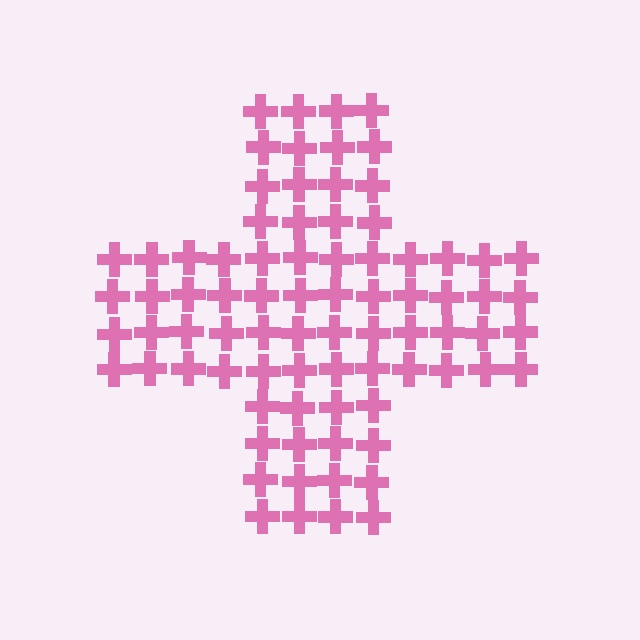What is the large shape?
The large shape is a cross.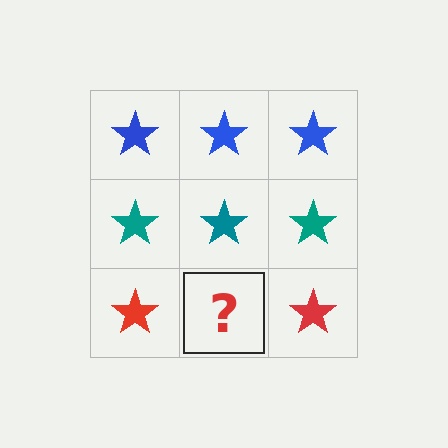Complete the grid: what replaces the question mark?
The question mark should be replaced with a red star.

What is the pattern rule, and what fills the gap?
The rule is that each row has a consistent color. The gap should be filled with a red star.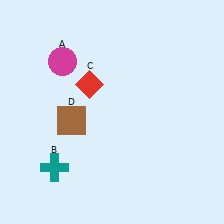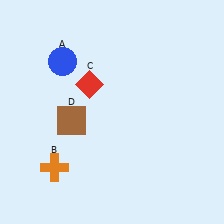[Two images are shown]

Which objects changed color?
A changed from magenta to blue. B changed from teal to orange.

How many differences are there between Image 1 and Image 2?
There are 2 differences between the two images.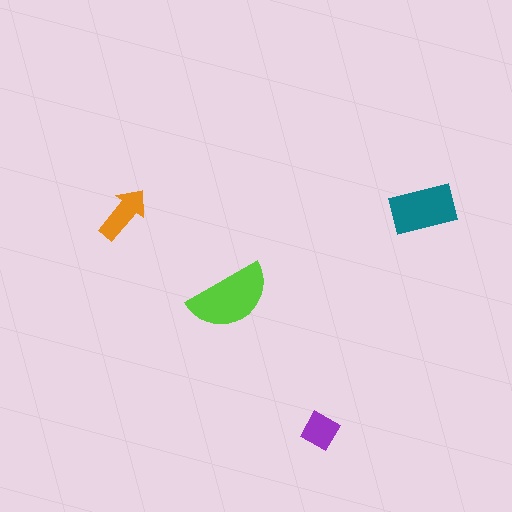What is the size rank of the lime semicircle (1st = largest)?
1st.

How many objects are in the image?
There are 4 objects in the image.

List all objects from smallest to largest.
The purple square, the orange arrow, the teal rectangle, the lime semicircle.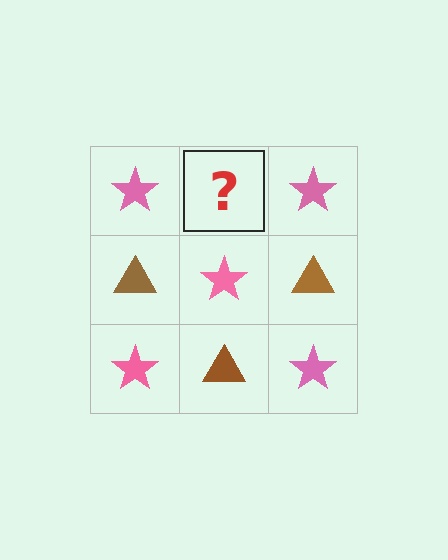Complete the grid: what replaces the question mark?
The question mark should be replaced with a brown triangle.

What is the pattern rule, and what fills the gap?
The rule is that it alternates pink star and brown triangle in a checkerboard pattern. The gap should be filled with a brown triangle.